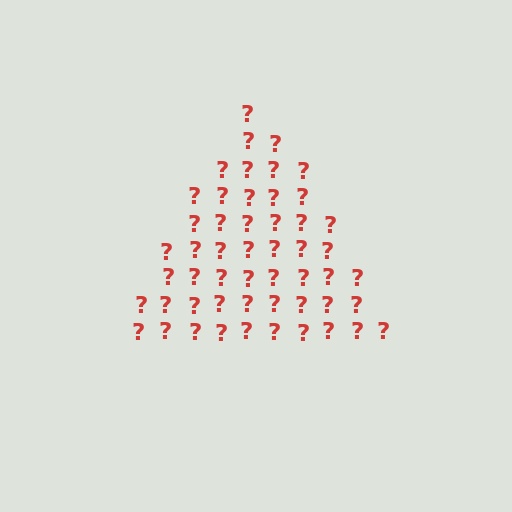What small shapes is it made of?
It is made of small question marks.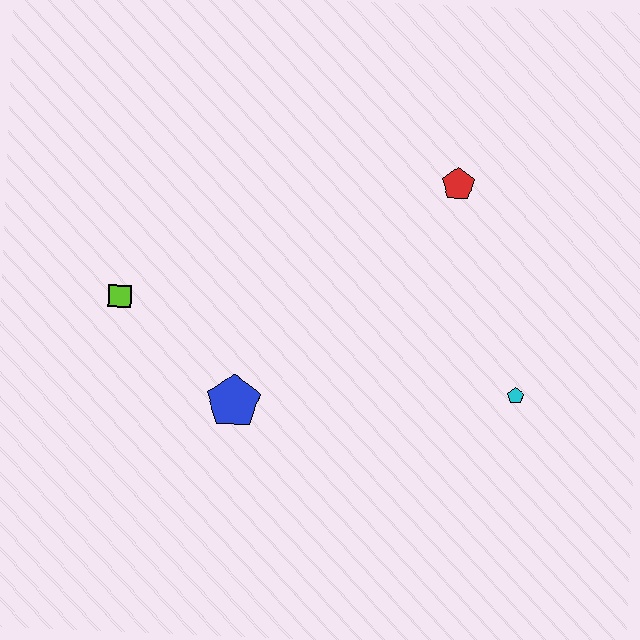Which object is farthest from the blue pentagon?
The red pentagon is farthest from the blue pentagon.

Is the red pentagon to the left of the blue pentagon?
No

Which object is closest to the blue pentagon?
The lime square is closest to the blue pentagon.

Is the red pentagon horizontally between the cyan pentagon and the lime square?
Yes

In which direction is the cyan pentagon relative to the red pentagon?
The cyan pentagon is below the red pentagon.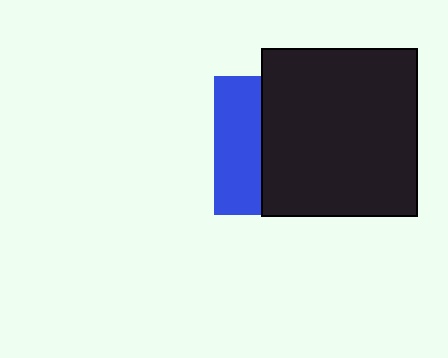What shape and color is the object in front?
The object in front is a black rectangle.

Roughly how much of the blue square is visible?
A small part of it is visible (roughly 35%).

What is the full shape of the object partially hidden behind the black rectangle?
The partially hidden object is a blue square.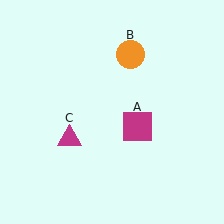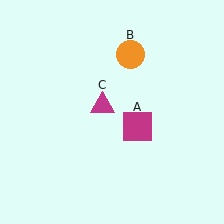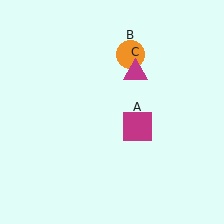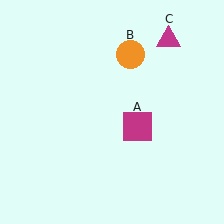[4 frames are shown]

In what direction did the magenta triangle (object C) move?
The magenta triangle (object C) moved up and to the right.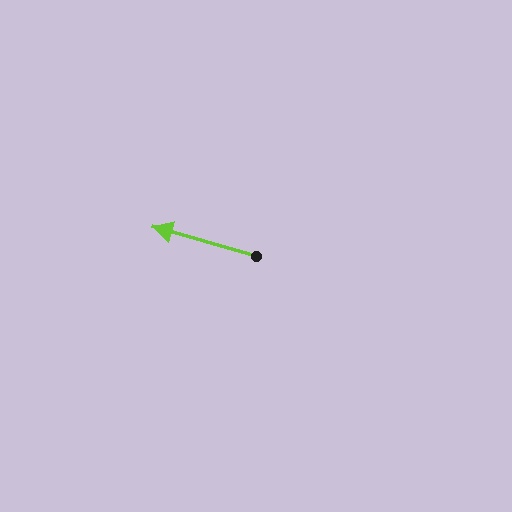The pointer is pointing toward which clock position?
Roughly 10 o'clock.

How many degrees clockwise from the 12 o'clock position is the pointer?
Approximately 286 degrees.